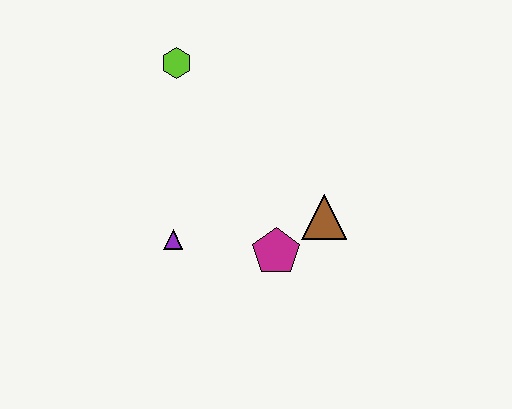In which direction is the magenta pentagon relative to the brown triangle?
The magenta pentagon is to the left of the brown triangle.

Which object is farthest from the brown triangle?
The lime hexagon is farthest from the brown triangle.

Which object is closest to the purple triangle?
The magenta pentagon is closest to the purple triangle.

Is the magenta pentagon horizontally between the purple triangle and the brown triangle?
Yes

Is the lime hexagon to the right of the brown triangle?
No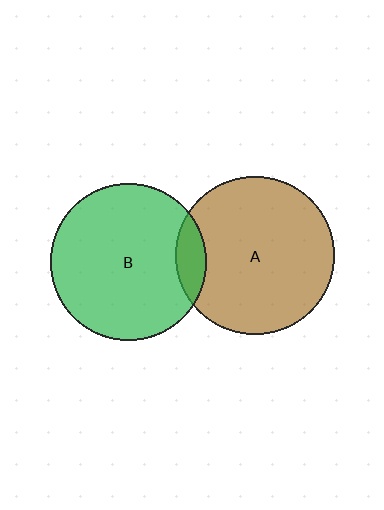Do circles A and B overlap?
Yes.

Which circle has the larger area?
Circle A (brown).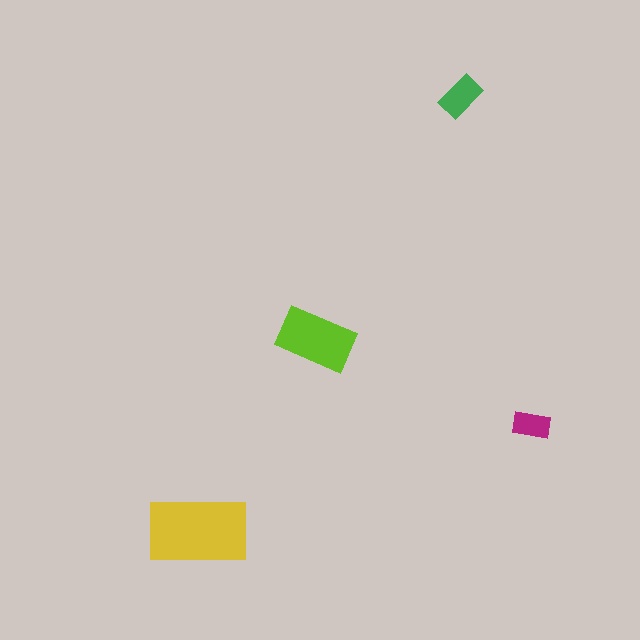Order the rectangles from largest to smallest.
the yellow one, the lime one, the green one, the magenta one.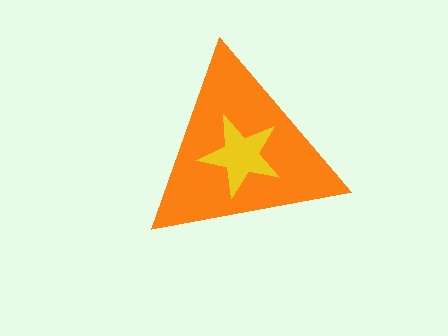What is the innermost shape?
The yellow star.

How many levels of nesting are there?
2.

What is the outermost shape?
The orange triangle.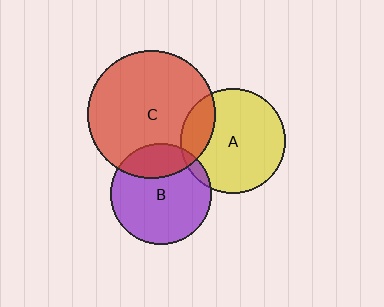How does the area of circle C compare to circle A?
Approximately 1.5 times.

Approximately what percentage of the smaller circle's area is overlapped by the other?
Approximately 25%.